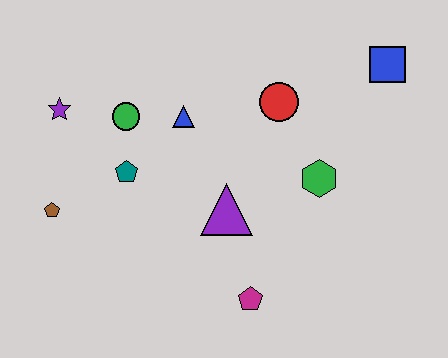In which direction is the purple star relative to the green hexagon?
The purple star is to the left of the green hexagon.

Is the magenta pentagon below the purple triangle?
Yes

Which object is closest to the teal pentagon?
The green circle is closest to the teal pentagon.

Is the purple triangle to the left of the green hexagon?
Yes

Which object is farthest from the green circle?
The blue square is farthest from the green circle.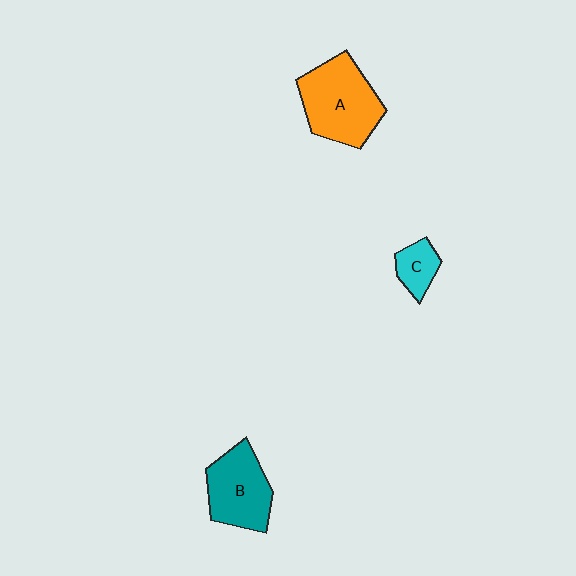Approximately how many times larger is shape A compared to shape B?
Approximately 1.2 times.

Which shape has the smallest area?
Shape C (cyan).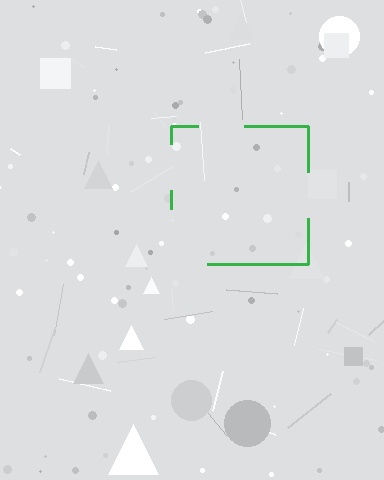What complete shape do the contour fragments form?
The contour fragments form a square.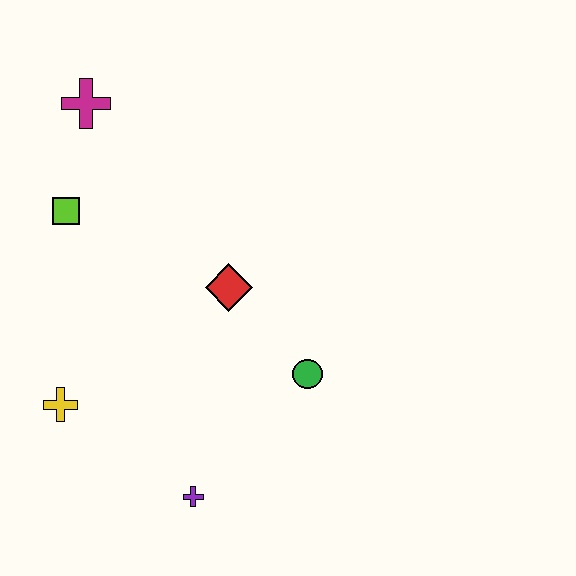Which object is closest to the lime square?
The magenta cross is closest to the lime square.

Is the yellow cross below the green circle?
Yes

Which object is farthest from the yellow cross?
The magenta cross is farthest from the yellow cross.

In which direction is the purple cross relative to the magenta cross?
The purple cross is below the magenta cross.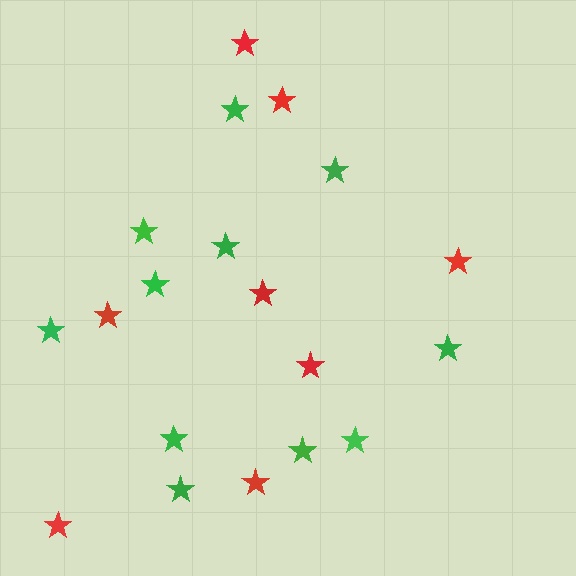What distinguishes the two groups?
There are 2 groups: one group of red stars (8) and one group of green stars (11).